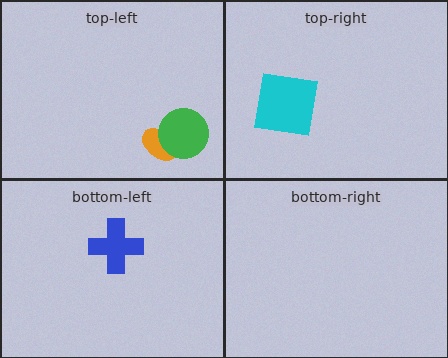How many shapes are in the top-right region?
1.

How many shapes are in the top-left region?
2.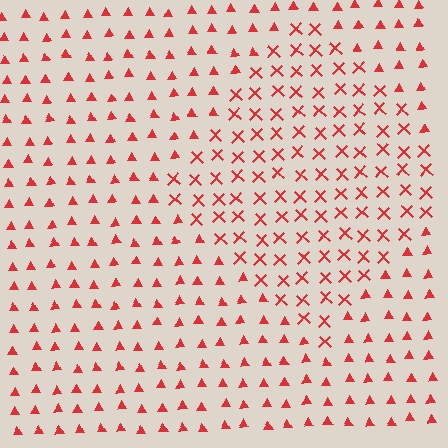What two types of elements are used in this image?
The image uses X marks inside the diamond region and triangles outside it.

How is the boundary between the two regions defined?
The boundary is defined by a change in element shape: X marks inside vs. triangles outside. All elements share the same color and spacing.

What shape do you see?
I see a diamond.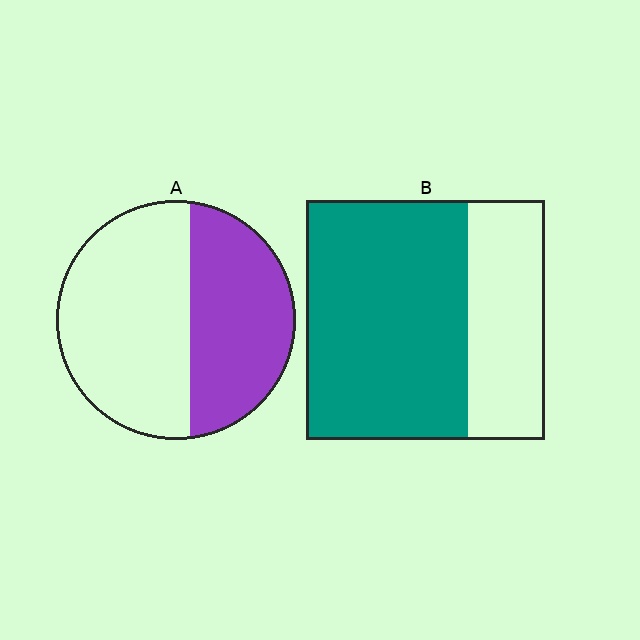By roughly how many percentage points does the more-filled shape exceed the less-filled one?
By roughly 25 percentage points (B over A).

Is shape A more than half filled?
No.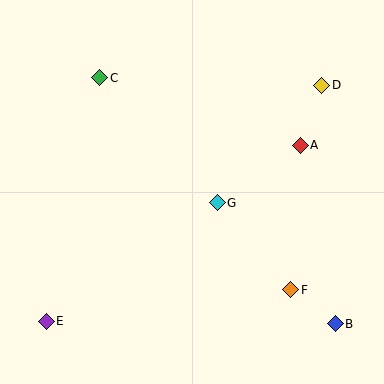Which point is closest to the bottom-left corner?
Point E is closest to the bottom-left corner.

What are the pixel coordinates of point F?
Point F is at (291, 290).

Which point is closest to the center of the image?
Point G at (217, 203) is closest to the center.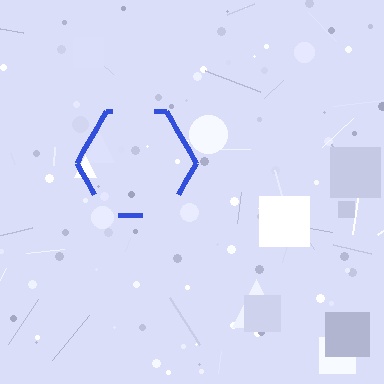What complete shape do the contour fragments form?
The contour fragments form a hexagon.